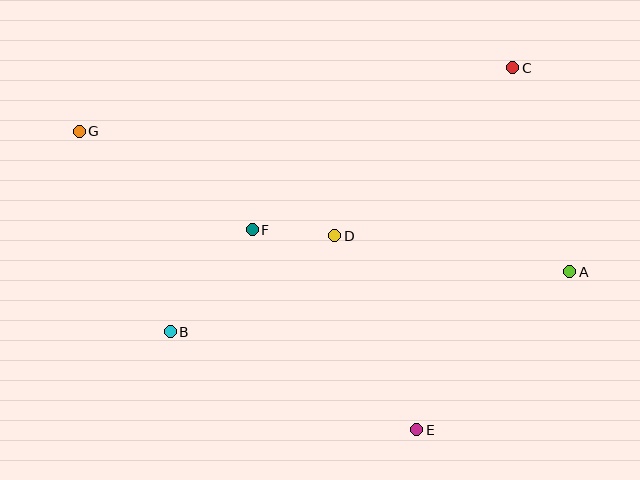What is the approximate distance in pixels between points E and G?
The distance between E and G is approximately 451 pixels.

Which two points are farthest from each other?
Points A and G are farthest from each other.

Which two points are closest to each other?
Points D and F are closest to each other.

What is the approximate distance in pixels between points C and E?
The distance between C and E is approximately 374 pixels.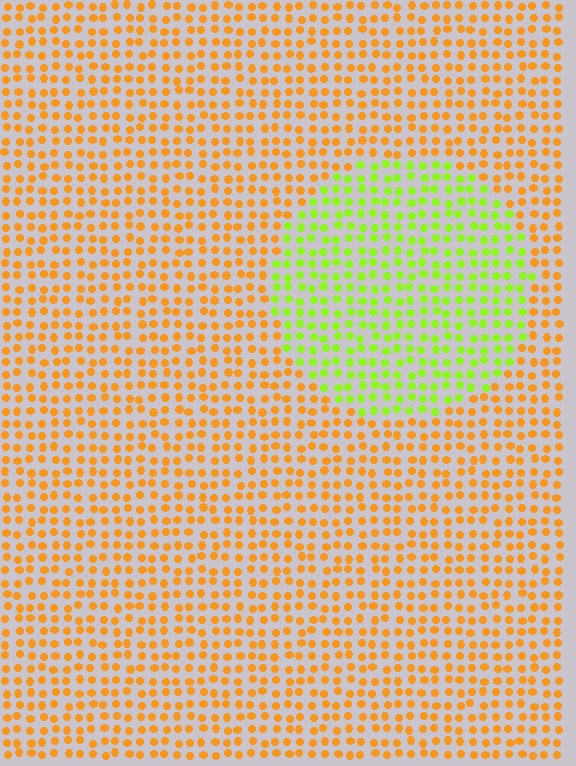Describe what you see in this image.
The image is filled with small orange elements in a uniform arrangement. A circle-shaped region is visible where the elements are tinted to a slightly different hue, forming a subtle color boundary.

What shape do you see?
I see a circle.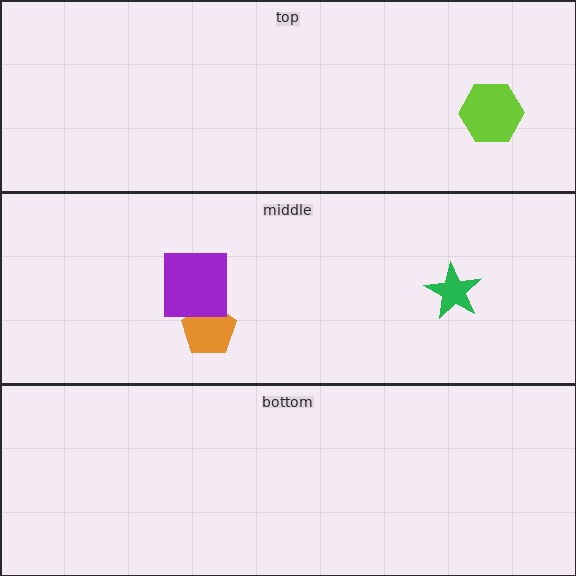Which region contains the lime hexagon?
The top region.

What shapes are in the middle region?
The orange pentagon, the purple square, the green star.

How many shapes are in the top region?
1.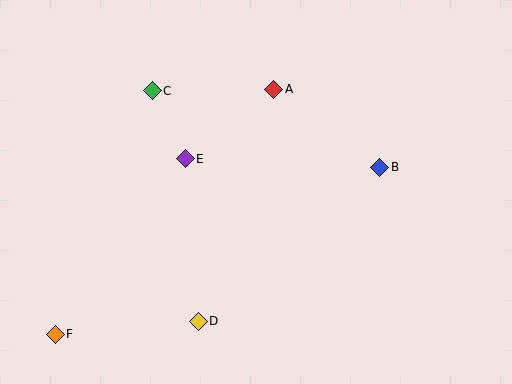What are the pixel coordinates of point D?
Point D is at (198, 321).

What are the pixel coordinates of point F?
Point F is at (55, 334).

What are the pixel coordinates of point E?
Point E is at (185, 159).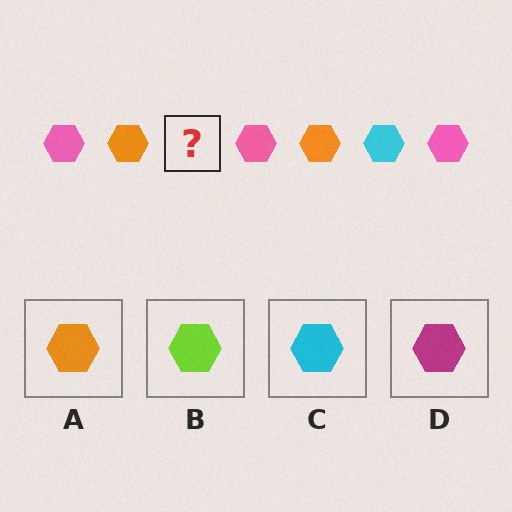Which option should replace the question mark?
Option C.